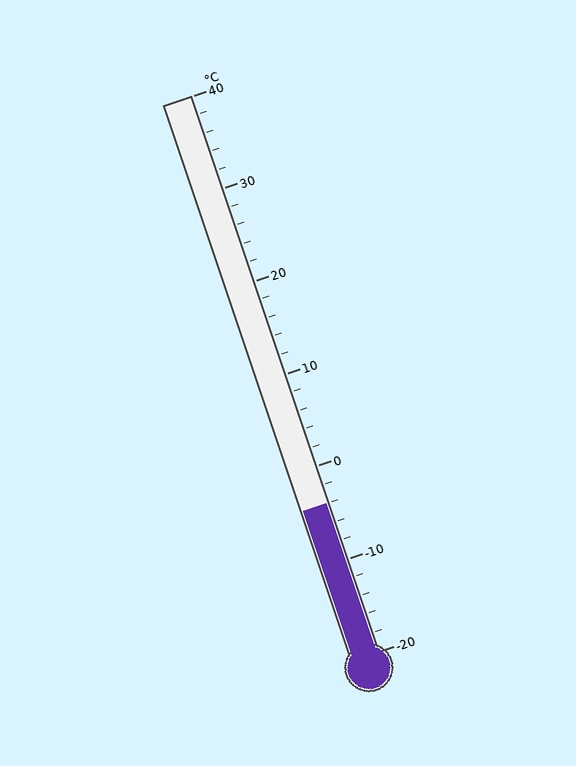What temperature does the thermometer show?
The thermometer shows approximately -4°C.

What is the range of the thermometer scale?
The thermometer scale ranges from -20°C to 40°C.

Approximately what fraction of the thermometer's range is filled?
The thermometer is filled to approximately 25% of its range.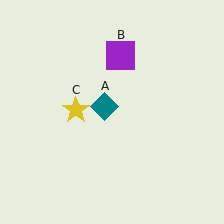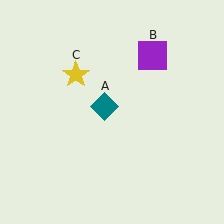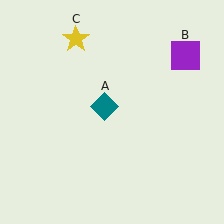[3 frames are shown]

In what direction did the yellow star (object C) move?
The yellow star (object C) moved up.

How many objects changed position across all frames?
2 objects changed position: purple square (object B), yellow star (object C).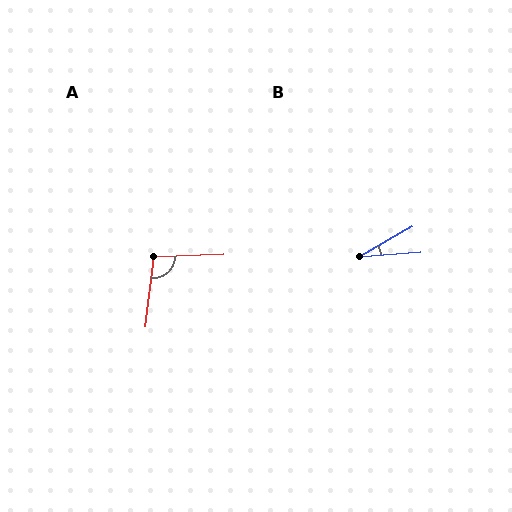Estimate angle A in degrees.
Approximately 99 degrees.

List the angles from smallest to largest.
B (25°), A (99°).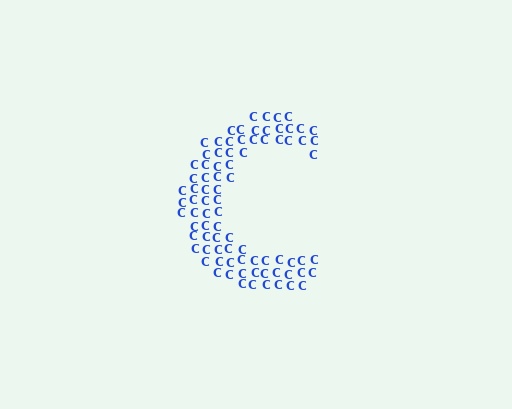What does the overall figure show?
The overall figure shows the letter C.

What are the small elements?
The small elements are letter C's.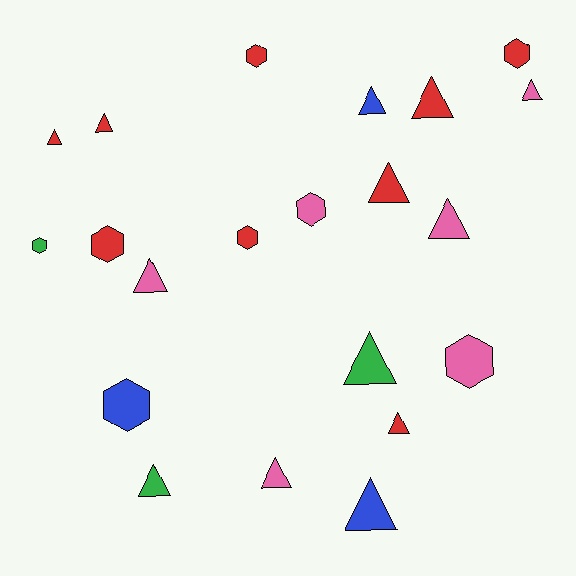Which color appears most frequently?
Red, with 9 objects.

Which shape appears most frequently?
Triangle, with 13 objects.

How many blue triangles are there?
There are 2 blue triangles.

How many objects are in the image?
There are 21 objects.